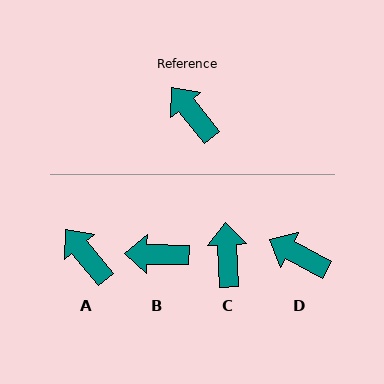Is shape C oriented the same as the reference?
No, it is off by about 36 degrees.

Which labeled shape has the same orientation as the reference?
A.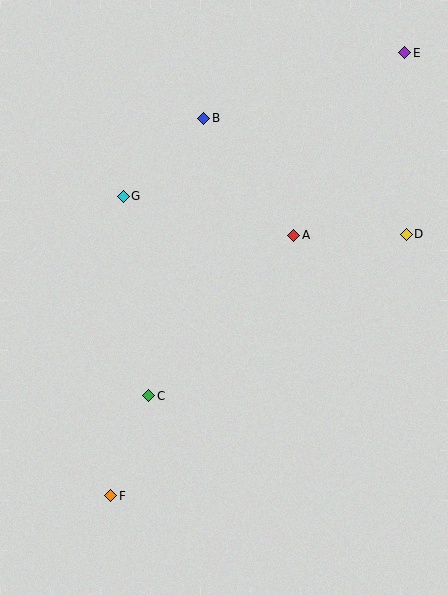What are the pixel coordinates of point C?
Point C is at (149, 396).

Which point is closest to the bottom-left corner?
Point F is closest to the bottom-left corner.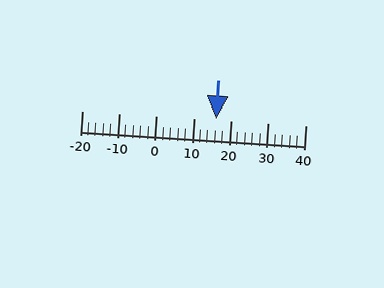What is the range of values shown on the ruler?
The ruler shows values from -20 to 40.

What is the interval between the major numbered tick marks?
The major tick marks are spaced 10 units apart.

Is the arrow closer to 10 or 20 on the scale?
The arrow is closer to 20.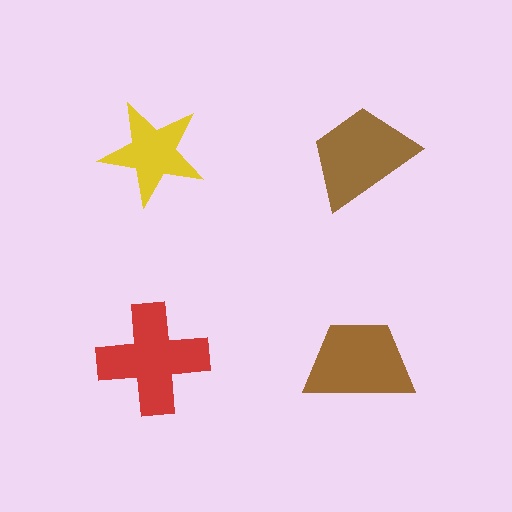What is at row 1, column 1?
A yellow star.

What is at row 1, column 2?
A brown trapezoid.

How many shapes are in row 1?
2 shapes.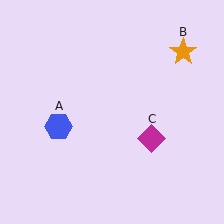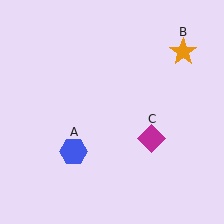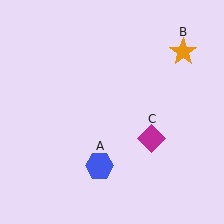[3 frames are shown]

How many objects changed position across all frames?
1 object changed position: blue hexagon (object A).